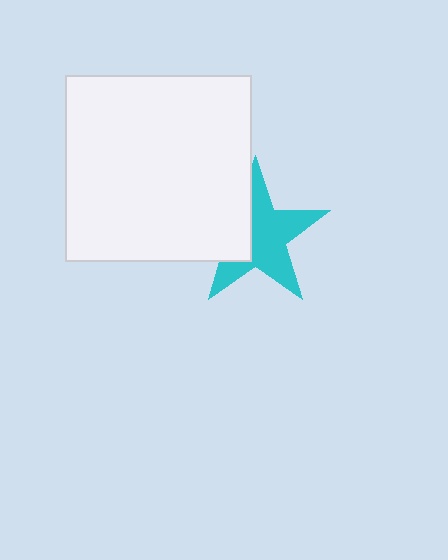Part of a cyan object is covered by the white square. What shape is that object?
It is a star.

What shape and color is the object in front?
The object in front is a white square.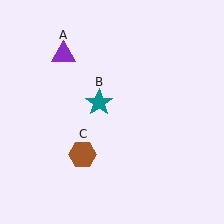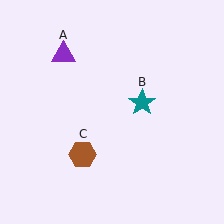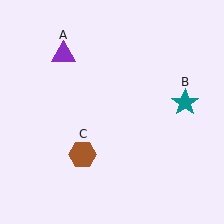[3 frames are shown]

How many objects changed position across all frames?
1 object changed position: teal star (object B).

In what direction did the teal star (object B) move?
The teal star (object B) moved right.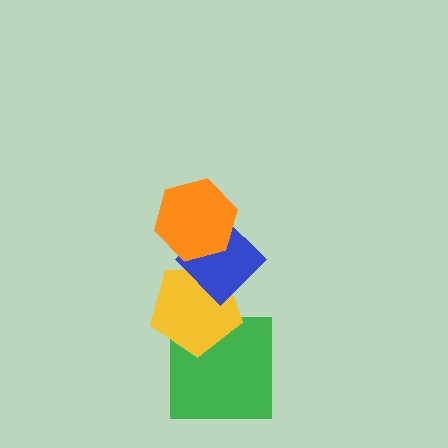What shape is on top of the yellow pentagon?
The blue diamond is on top of the yellow pentagon.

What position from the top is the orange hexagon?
The orange hexagon is 1st from the top.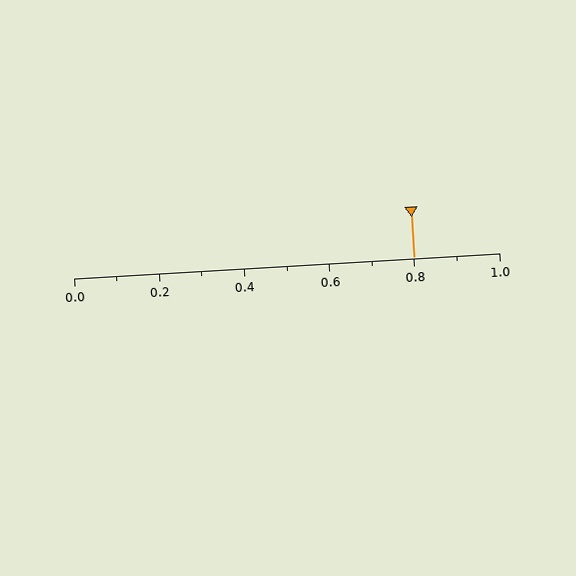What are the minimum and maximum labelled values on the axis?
The axis runs from 0.0 to 1.0.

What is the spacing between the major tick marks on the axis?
The major ticks are spaced 0.2 apart.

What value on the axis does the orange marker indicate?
The marker indicates approximately 0.8.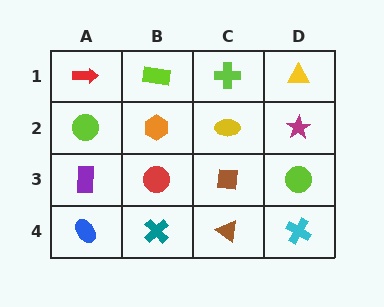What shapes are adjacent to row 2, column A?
A red arrow (row 1, column A), a purple rectangle (row 3, column A), an orange hexagon (row 2, column B).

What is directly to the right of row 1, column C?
A yellow triangle.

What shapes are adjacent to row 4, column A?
A purple rectangle (row 3, column A), a teal cross (row 4, column B).